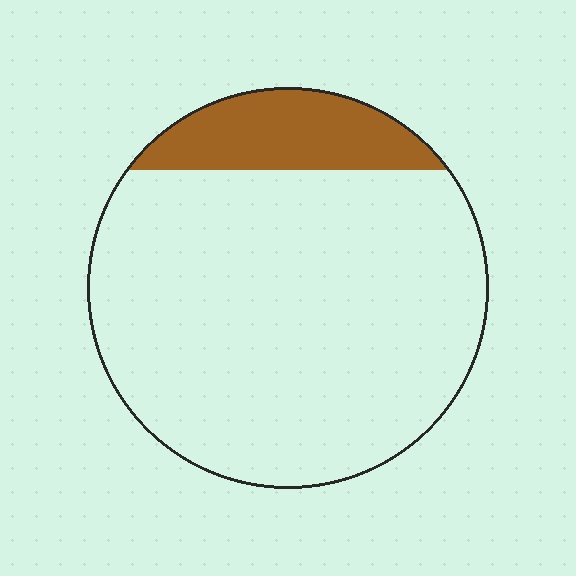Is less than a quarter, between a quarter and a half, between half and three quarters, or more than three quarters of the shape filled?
Less than a quarter.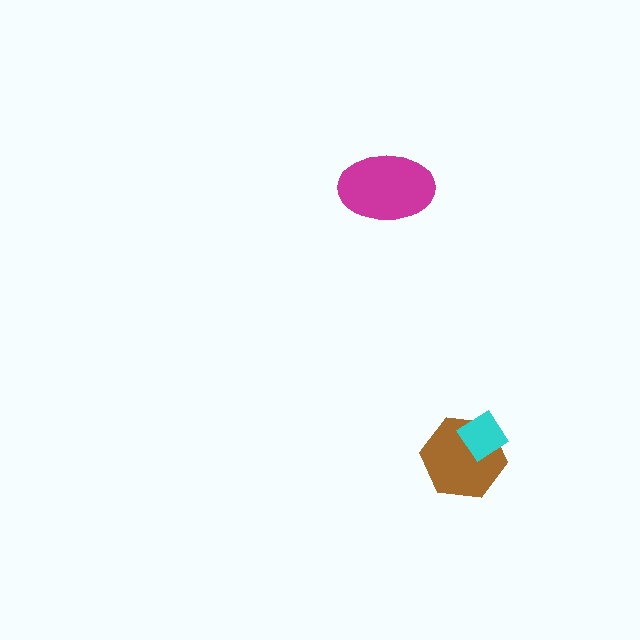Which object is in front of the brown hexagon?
The cyan diamond is in front of the brown hexagon.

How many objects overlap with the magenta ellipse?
0 objects overlap with the magenta ellipse.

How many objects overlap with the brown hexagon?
1 object overlaps with the brown hexagon.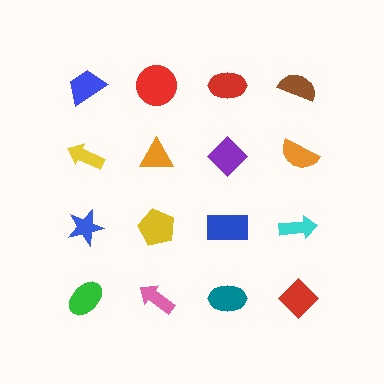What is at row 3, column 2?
A yellow pentagon.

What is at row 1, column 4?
A brown semicircle.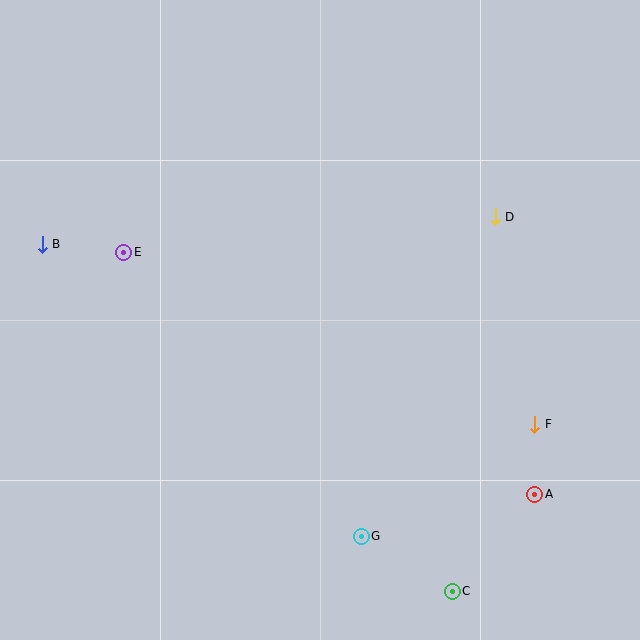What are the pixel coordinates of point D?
Point D is at (495, 217).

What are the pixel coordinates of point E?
Point E is at (124, 252).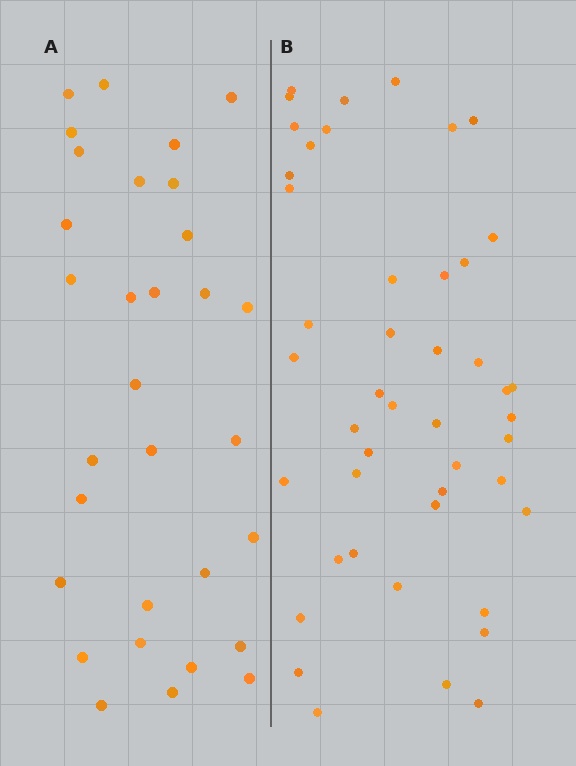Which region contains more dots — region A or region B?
Region B (the right region) has more dots.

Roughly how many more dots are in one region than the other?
Region B has approximately 15 more dots than region A.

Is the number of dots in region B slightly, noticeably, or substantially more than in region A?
Region B has substantially more. The ratio is roughly 1.5 to 1.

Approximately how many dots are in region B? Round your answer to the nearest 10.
About 50 dots. (The exact count is 46, which rounds to 50.)